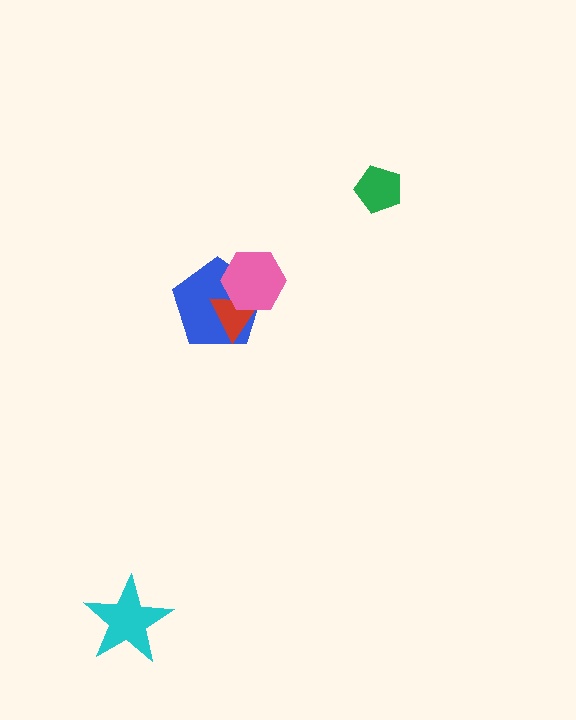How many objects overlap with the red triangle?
2 objects overlap with the red triangle.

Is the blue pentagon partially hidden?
Yes, it is partially covered by another shape.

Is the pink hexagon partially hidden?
No, no other shape covers it.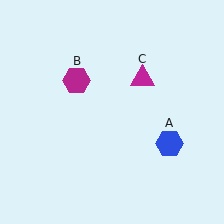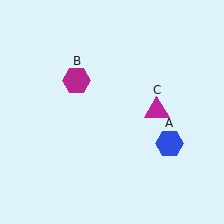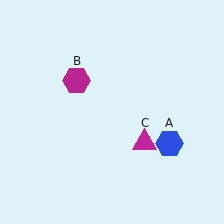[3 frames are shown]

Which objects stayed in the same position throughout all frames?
Blue hexagon (object A) and magenta hexagon (object B) remained stationary.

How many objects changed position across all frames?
1 object changed position: magenta triangle (object C).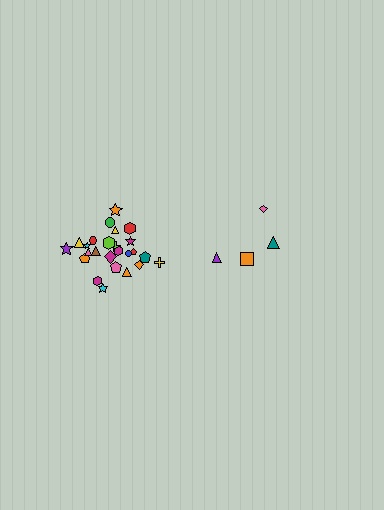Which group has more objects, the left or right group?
The left group.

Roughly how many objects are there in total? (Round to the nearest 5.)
Roughly 30 objects in total.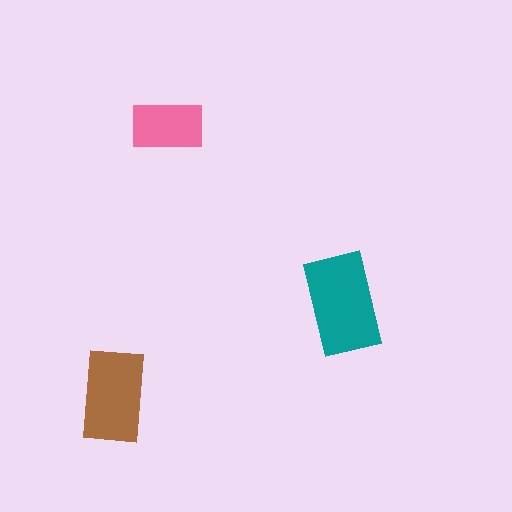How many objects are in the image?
There are 3 objects in the image.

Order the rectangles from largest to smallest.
the teal one, the brown one, the pink one.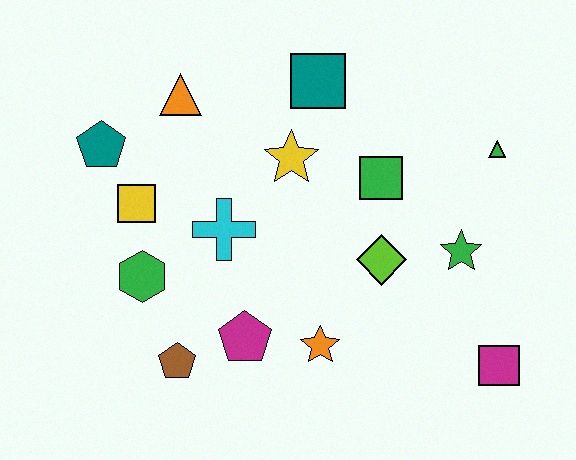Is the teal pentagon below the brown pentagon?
No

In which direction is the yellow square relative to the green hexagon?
The yellow square is above the green hexagon.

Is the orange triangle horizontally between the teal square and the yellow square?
Yes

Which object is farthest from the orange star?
The teal pentagon is farthest from the orange star.